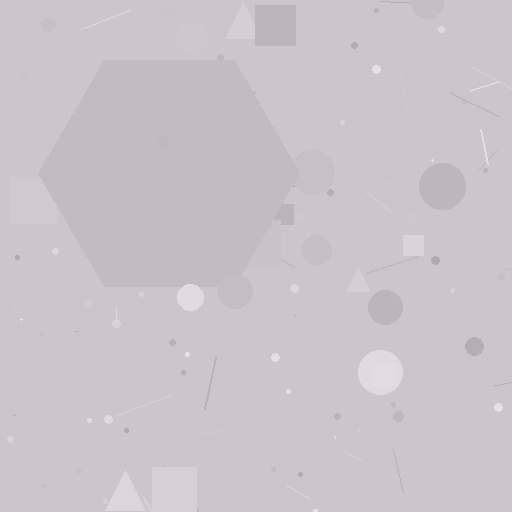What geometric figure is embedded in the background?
A hexagon is embedded in the background.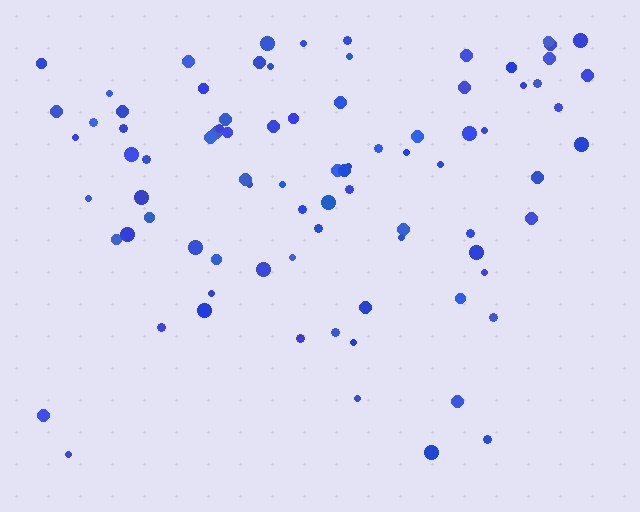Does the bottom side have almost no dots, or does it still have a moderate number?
Still a moderate number, just noticeably fewer than the top.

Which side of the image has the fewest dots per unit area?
The bottom.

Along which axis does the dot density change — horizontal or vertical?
Vertical.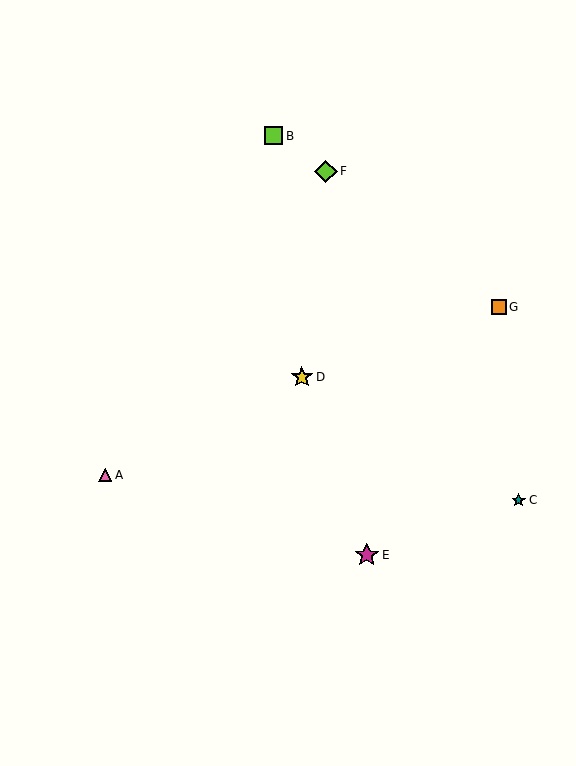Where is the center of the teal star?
The center of the teal star is at (519, 500).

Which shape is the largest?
The magenta star (labeled E) is the largest.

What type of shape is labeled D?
Shape D is a yellow star.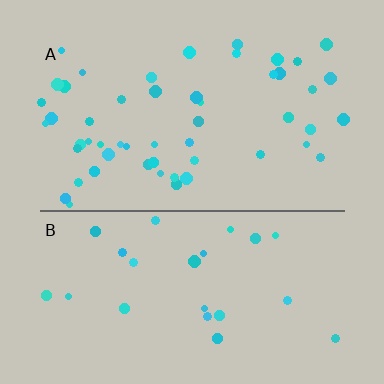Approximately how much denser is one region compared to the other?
Approximately 2.1× — region A over region B.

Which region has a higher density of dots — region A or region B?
A (the top).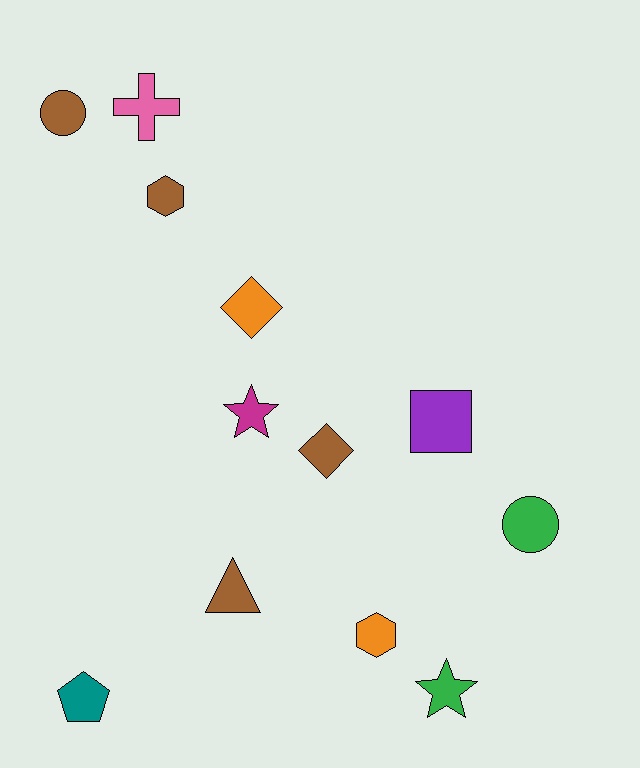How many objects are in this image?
There are 12 objects.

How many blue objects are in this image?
There are no blue objects.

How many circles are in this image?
There are 2 circles.